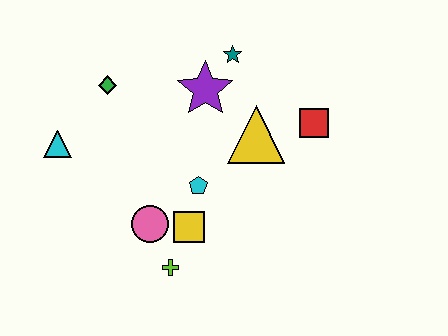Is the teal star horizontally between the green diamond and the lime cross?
No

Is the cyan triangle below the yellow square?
No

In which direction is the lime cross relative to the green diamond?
The lime cross is below the green diamond.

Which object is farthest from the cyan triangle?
The red square is farthest from the cyan triangle.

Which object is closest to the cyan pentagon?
The yellow square is closest to the cyan pentagon.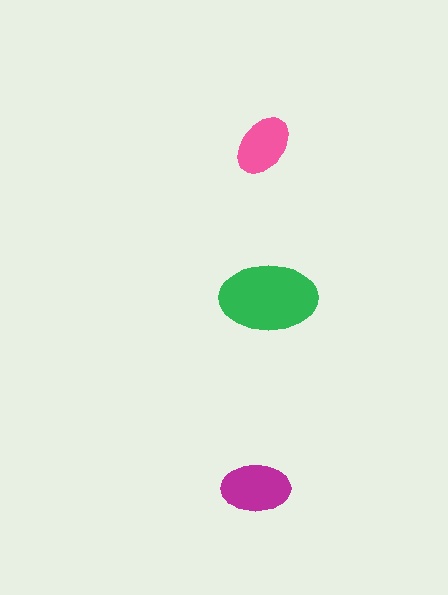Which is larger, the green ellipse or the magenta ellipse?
The green one.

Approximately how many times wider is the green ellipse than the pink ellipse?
About 1.5 times wider.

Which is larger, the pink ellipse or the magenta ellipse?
The magenta one.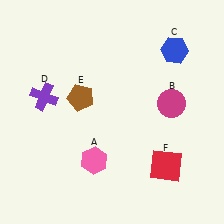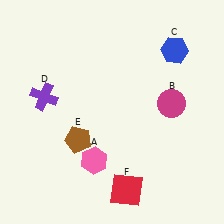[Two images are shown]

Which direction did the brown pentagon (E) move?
The brown pentagon (E) moved down.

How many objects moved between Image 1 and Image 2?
2 objects moved between the two images.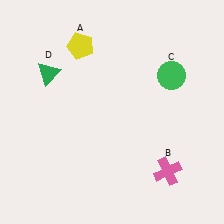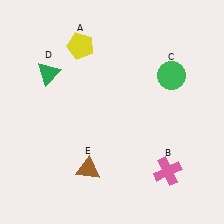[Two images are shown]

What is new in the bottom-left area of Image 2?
A brown triangle (E) was added in the bottom-left area of Image 2.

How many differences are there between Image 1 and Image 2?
There is 1 difference between the two images.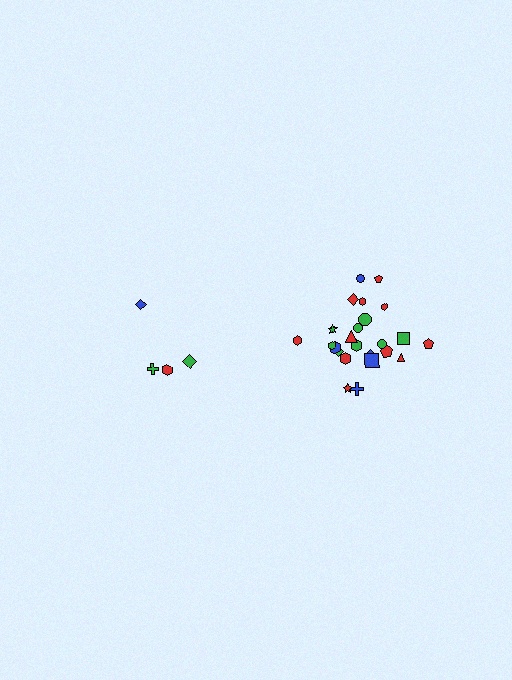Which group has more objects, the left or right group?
The right group.